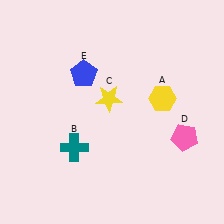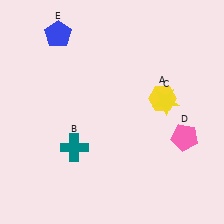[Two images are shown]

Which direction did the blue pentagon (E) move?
The blue pentagon (E) moved up.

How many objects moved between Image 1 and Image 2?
2 objects moved between the two images.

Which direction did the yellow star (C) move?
The yellow star (C) moved right.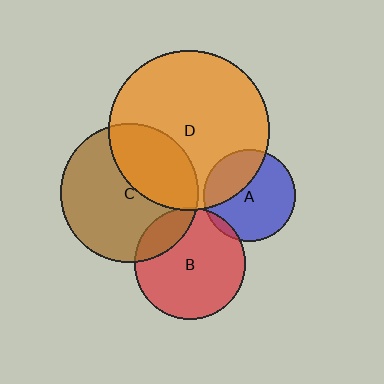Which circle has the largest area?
Circle D (orange).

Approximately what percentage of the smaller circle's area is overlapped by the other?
Approximately 5%.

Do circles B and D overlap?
Yes.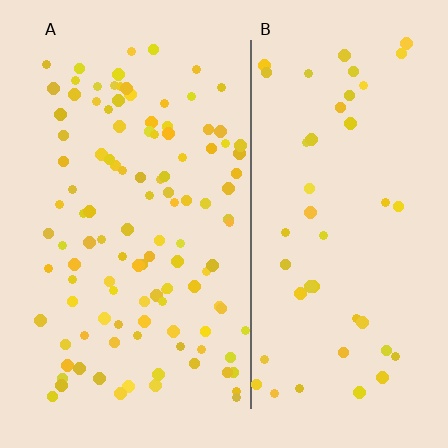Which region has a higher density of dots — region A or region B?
A (the left).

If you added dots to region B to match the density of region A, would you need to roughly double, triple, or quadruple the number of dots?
Approximately double.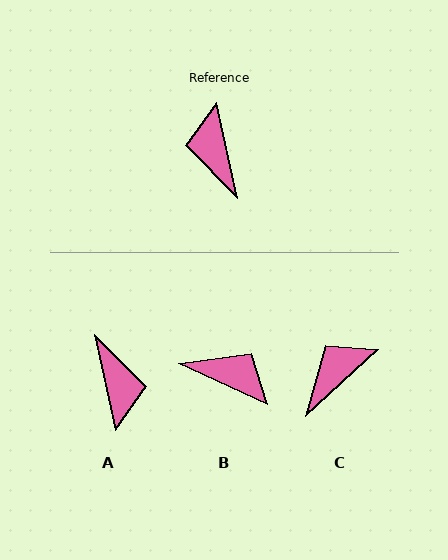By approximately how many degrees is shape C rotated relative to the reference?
Approximately 60 degrees clockwise.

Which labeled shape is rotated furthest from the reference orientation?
A, about 180 degrees away.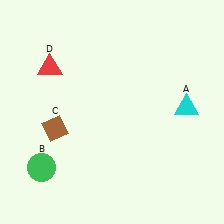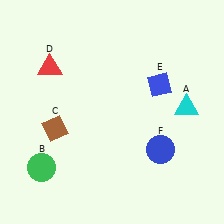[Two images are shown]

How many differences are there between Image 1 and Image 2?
There are 2 differences between the two images.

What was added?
A blue diamond (E), a blue circle (F) were added in Image 2.